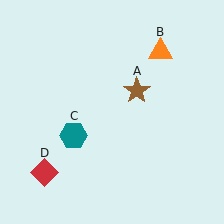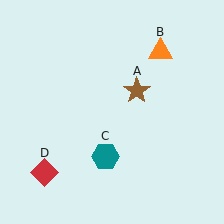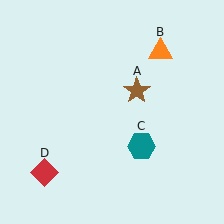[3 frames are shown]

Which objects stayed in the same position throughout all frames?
Brown star (object A) and orange triangle (object B) and red diamond (object D) remained stationary.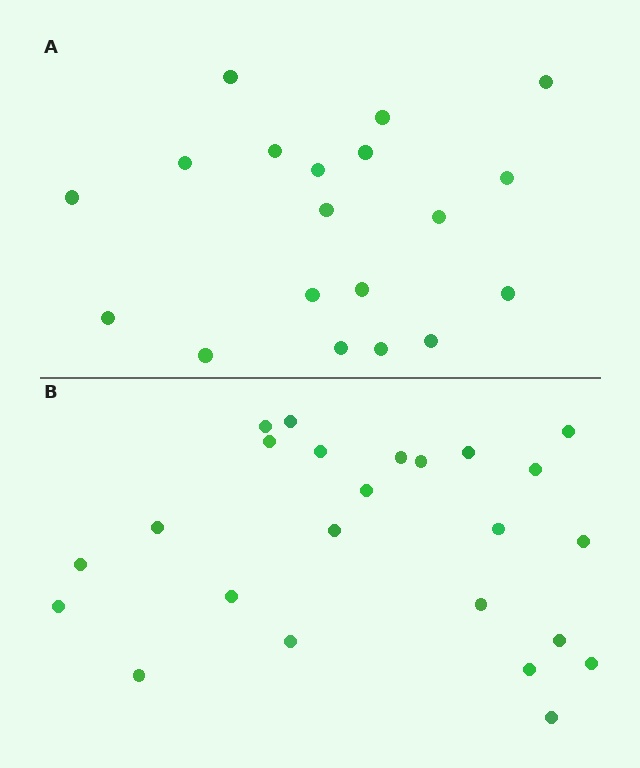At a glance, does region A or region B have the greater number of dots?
Region B (the bottom region) has more dots.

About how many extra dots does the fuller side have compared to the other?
Region B has about 5 more dots than region A.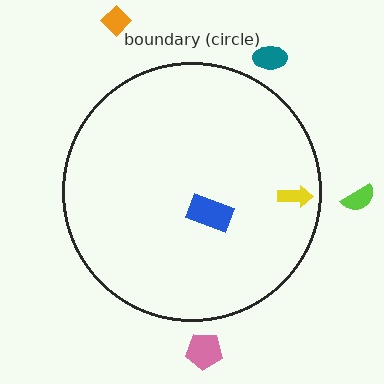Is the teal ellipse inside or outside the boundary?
Outside.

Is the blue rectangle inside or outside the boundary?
Inside.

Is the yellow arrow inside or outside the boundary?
Inside.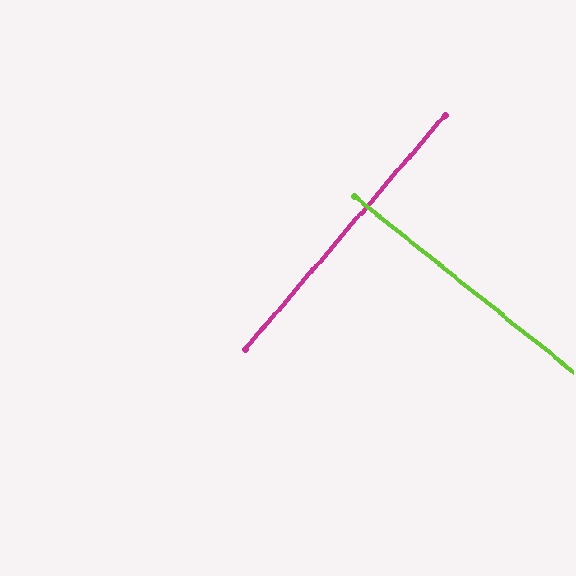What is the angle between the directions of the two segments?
Approximately 88 degrees.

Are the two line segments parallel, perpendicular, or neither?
Perpendicular — they meet at approximately 88°.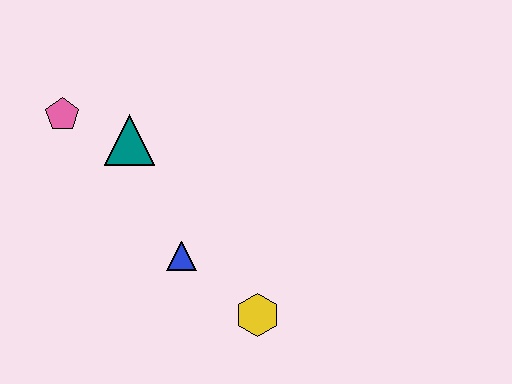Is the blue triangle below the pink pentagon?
Yes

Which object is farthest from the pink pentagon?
The yellow hexagon is farthest from the pink pentagon.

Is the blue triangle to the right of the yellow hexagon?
No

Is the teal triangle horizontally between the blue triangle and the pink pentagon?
Yes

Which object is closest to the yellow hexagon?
The blue triangle is closest to the yellow hexagon.